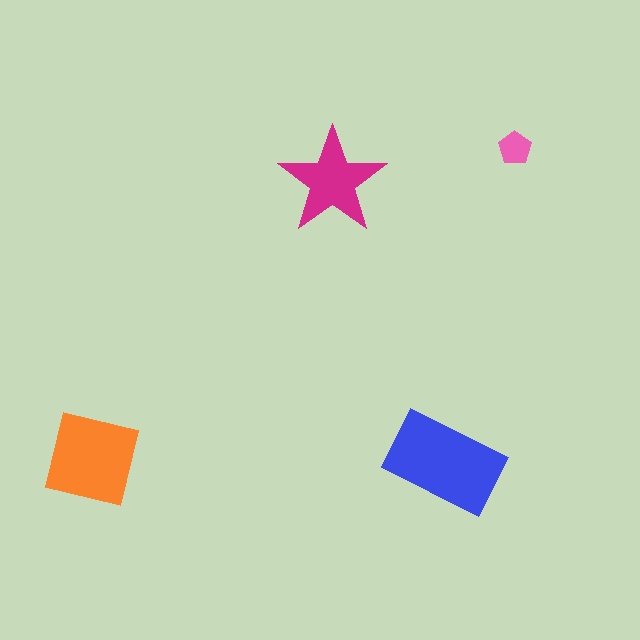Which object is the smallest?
The pink pentagon.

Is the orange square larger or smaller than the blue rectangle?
Smaller.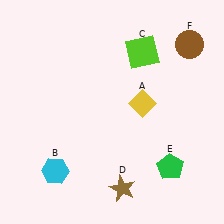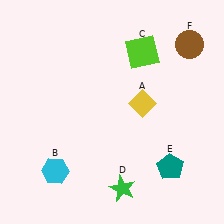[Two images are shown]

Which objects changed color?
D changed from brown to green. E changed from green to teal.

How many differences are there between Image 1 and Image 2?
There are 2 differences between the two images.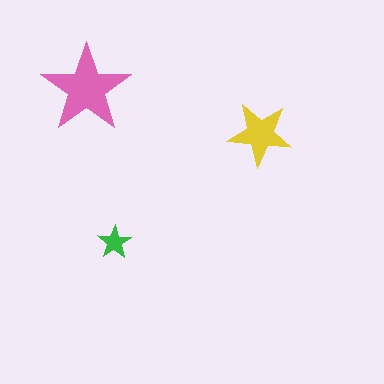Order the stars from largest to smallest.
the pink one, the yellow one, the green one.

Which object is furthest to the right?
The yellow star is rightmost.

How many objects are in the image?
There are 3 objects in the image.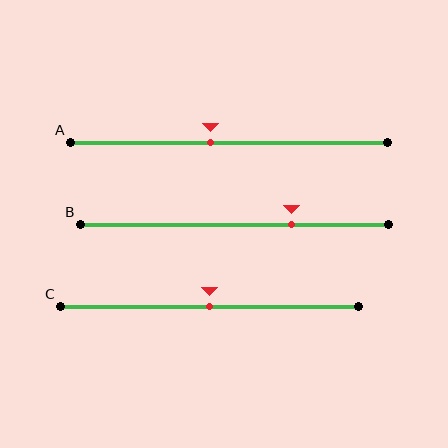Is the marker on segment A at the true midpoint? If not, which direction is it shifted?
No, the marker on segment A is shifted to the left by about 6% of the segment length.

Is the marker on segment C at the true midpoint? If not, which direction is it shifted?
Yes, the marker on segment C is at the true midpoint.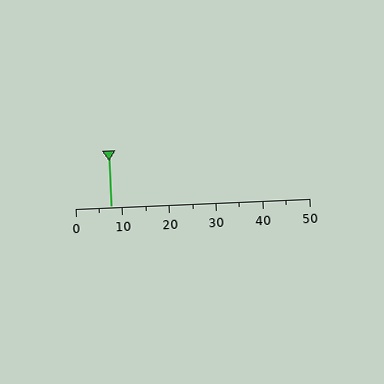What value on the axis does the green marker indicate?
The marker indicates approximately 7.5.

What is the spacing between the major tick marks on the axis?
The major ticks are spaced 10 apart.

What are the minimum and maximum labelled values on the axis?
The axis runs from 0 to 50.